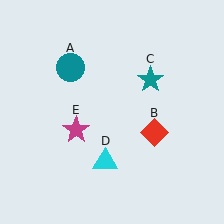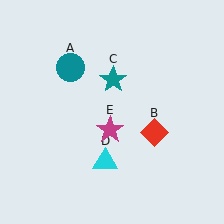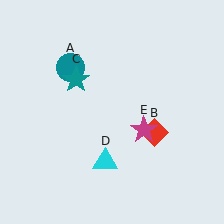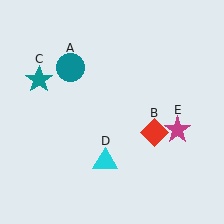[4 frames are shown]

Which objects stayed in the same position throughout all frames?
Teal circle (object A) and red diamond (object B) and cyan triangle (object D) remained stationary.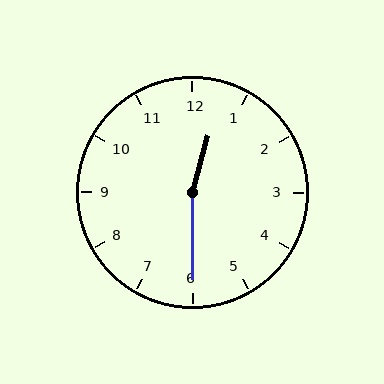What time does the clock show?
12:30.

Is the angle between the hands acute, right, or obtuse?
It is obtuse.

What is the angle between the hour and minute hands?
Approximately 165 degrees.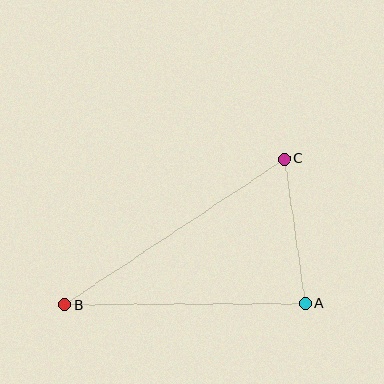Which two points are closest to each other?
Points A and C are closest to each other.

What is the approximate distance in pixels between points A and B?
The distance between A and B is approximately 241 pixels.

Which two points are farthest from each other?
Points B and C are farthest from each other.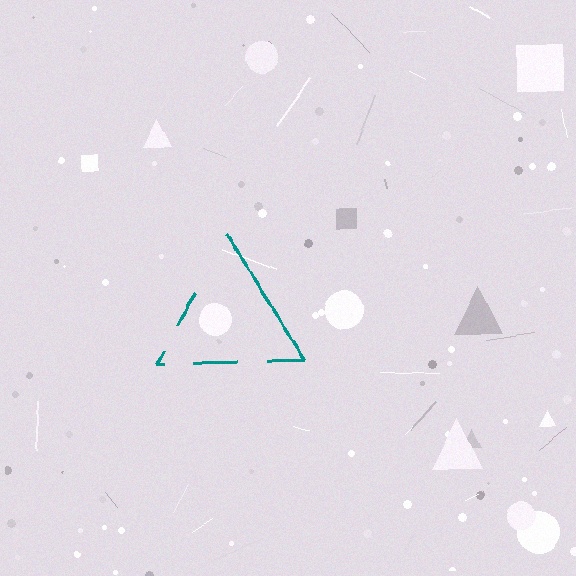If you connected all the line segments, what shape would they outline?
They would outline a triangle.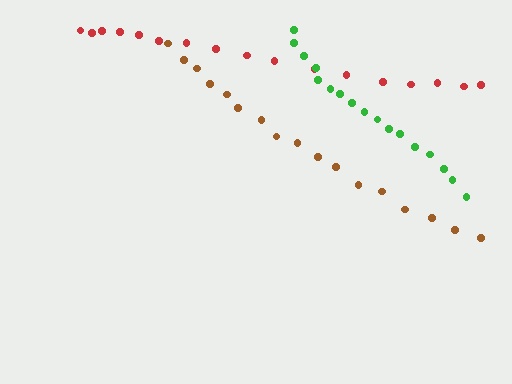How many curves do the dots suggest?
There are 3 distinct paths.